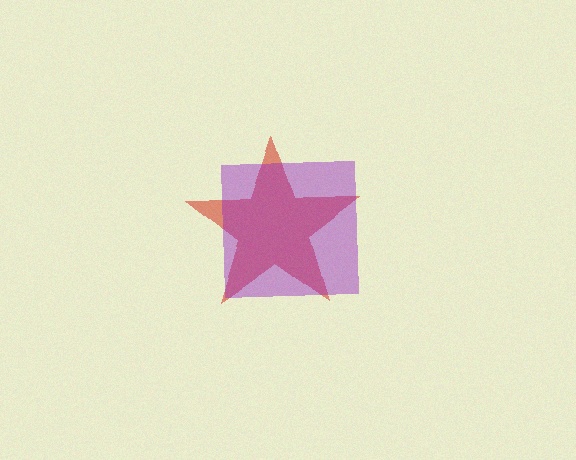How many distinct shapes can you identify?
There are 2 distinct shapes: a red star, a purple square.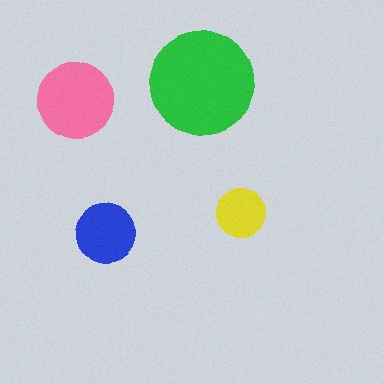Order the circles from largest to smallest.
the green one, the pink one, the blue one, the yellow one.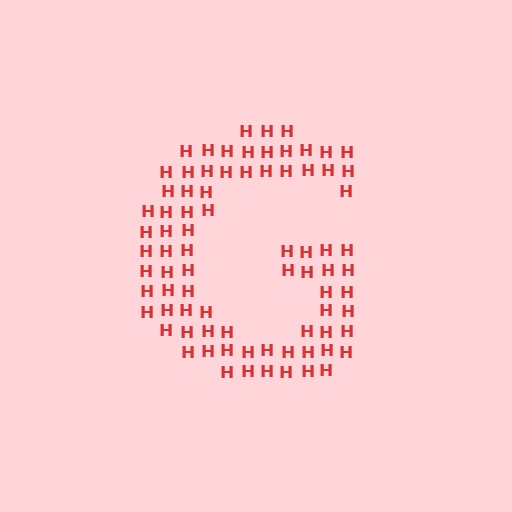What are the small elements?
The small elements are letter H's.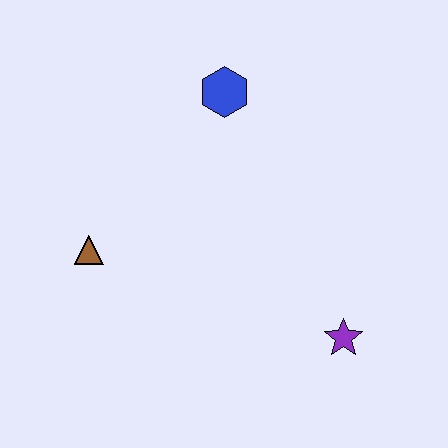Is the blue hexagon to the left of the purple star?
Yes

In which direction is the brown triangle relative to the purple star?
The brown triangle is to the left of the purple star.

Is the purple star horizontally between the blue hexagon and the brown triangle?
No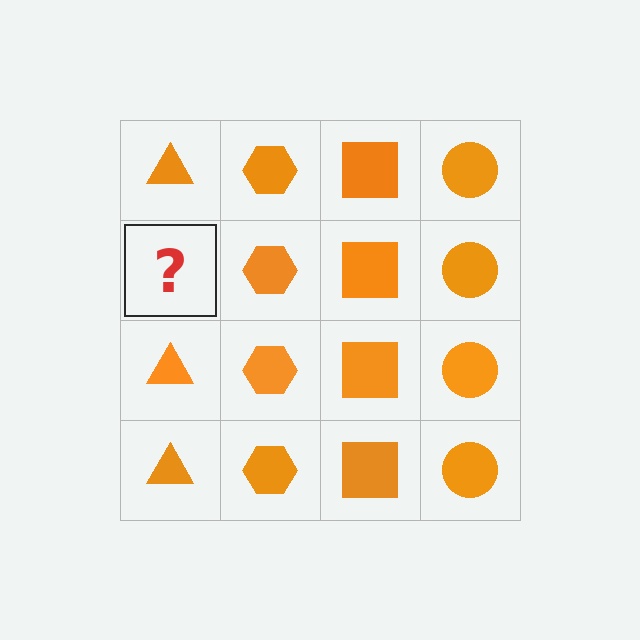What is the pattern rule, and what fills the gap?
The rule is that each column has a consistent shape. The gap should be filled with an orange triangle.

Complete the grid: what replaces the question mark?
The question mark should be replaced with an orange triangle.